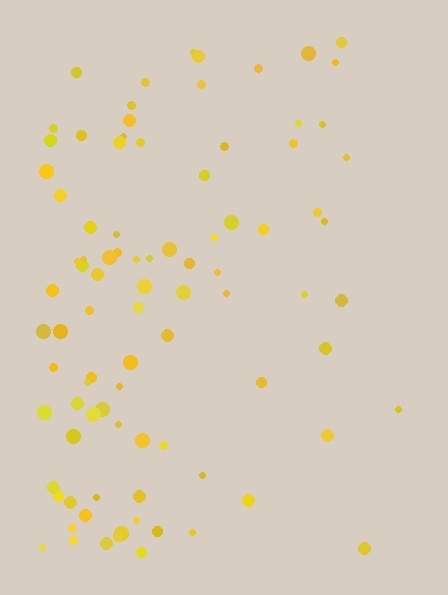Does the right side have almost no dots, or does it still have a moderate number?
Still a moderate number, just noticeably fewer than the left.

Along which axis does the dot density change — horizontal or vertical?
Horizontal.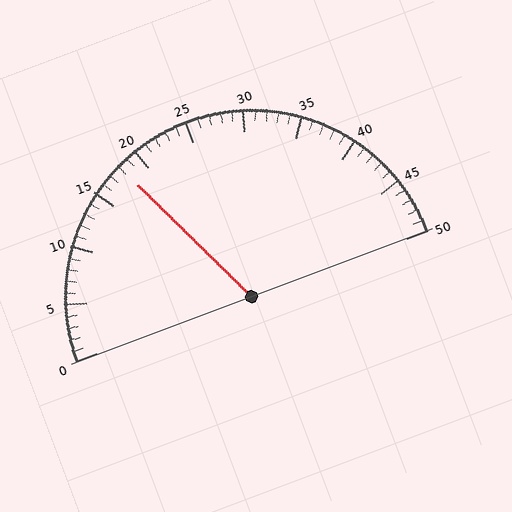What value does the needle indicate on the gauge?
The needle indicates approximately 18.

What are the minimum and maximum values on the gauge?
The gauge ranges from 0 to 50.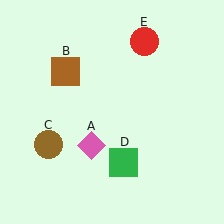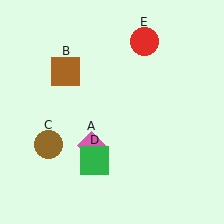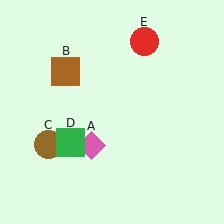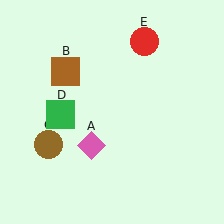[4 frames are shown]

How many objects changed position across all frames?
1 object changed position: green square (object D).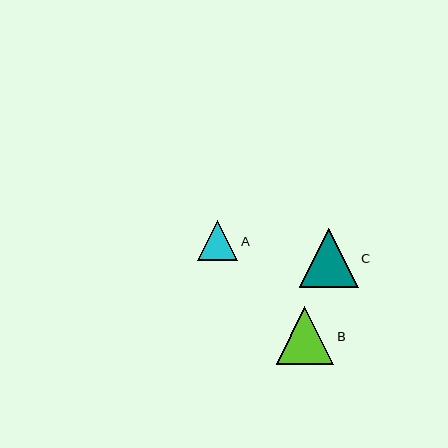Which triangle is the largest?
Triangle C is the largest with a size of approximately 59 pixels.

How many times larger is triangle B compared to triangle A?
Triangle B is approximately 1.4 times the size of triangle A.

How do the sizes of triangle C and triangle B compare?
Triangle C and triangle B are approximately the same size.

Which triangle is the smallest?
Triangle A is the smallest with a size of approximately 40 pixels.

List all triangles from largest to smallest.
From largest to smallest: C, B, A.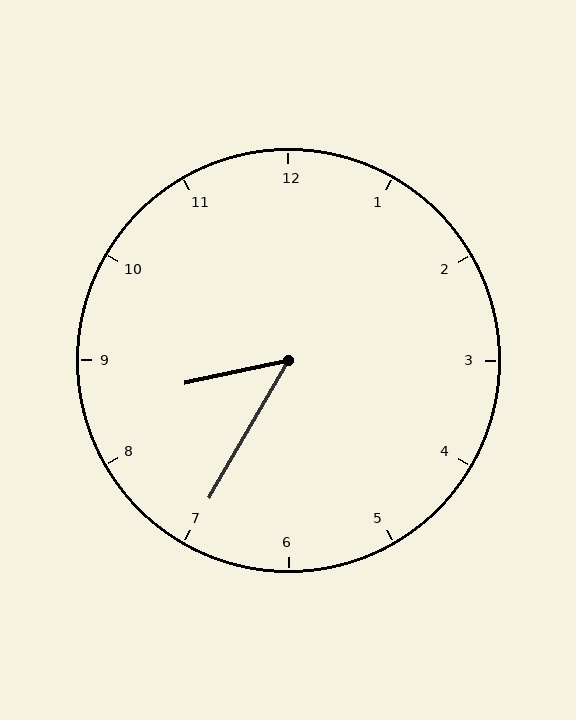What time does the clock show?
8:35.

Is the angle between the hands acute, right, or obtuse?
It is acute.